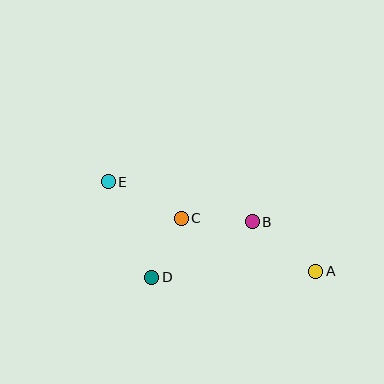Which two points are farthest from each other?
Points A and E are farthest from each other.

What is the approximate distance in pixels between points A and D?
The distance between A and D is approximately 164 pixels.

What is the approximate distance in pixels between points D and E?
The distance between D and E is approximately 105 pixels.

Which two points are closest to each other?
Points C and D are closest to each other.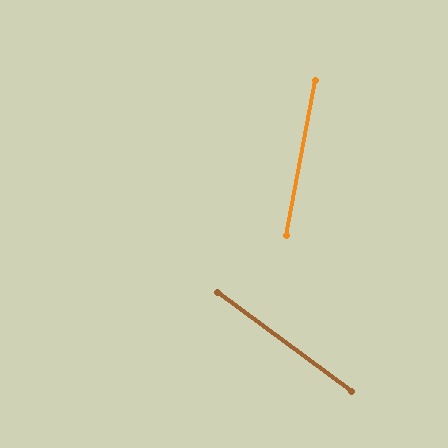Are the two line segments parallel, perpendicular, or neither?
Neither parallel nor perpendicular — they differ by about 64°.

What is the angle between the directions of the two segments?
Approximately 64 degrees.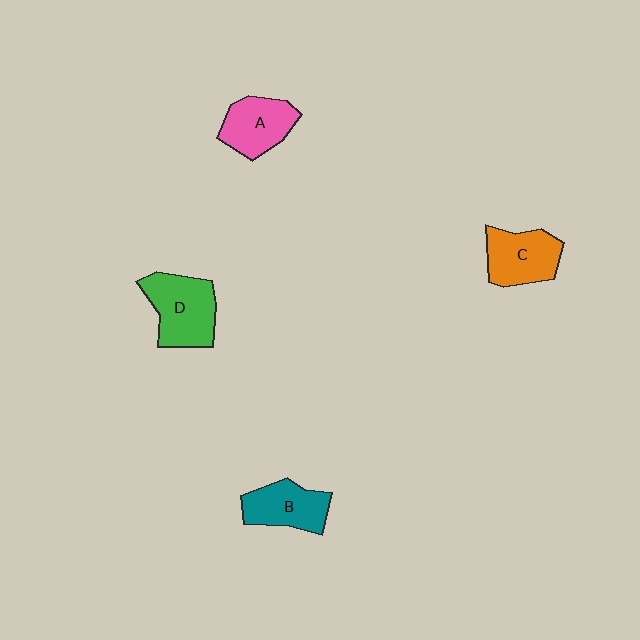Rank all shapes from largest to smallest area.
From largest to smallest: D (green), C (orange), A (pink), B (teal).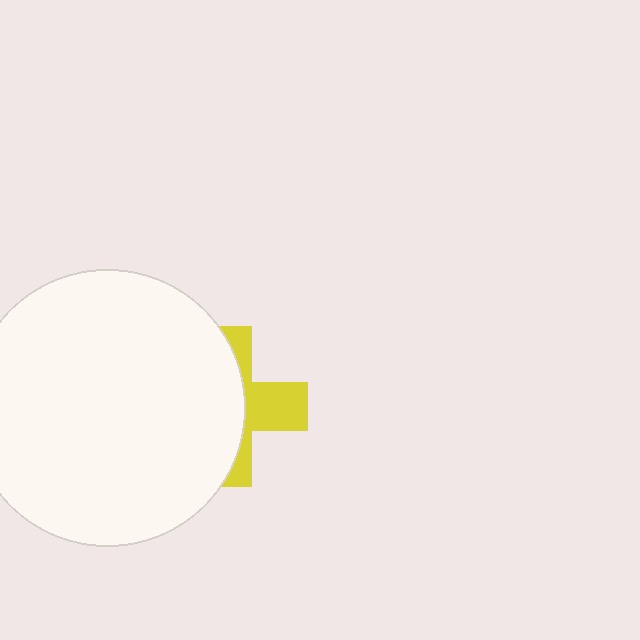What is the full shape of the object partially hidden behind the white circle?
The partially hidden object is a yellow cross.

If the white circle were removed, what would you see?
You would see the complete yellow cross.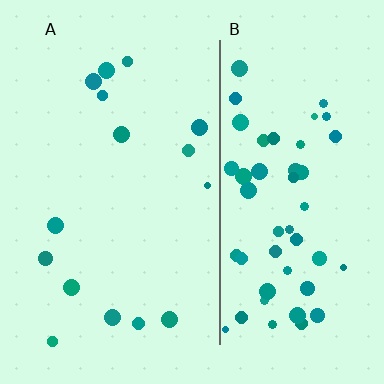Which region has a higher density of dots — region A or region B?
B (the right).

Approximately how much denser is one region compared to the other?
Approximately 3.5× — region B over region A.